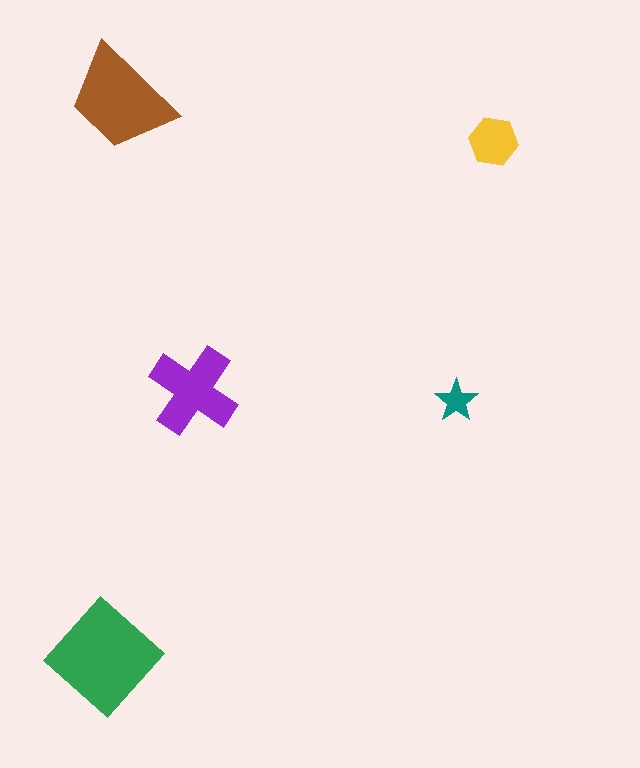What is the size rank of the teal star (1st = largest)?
5th.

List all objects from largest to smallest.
The green diamond, the brown trapezoid, the purple cross, the yellow hexagon, the teal star.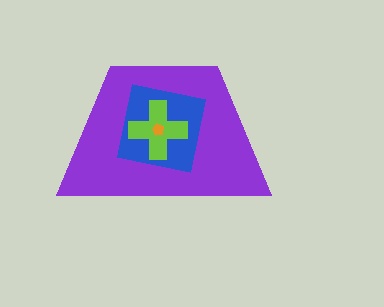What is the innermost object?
The orange pentagon.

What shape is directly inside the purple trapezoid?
The blue square.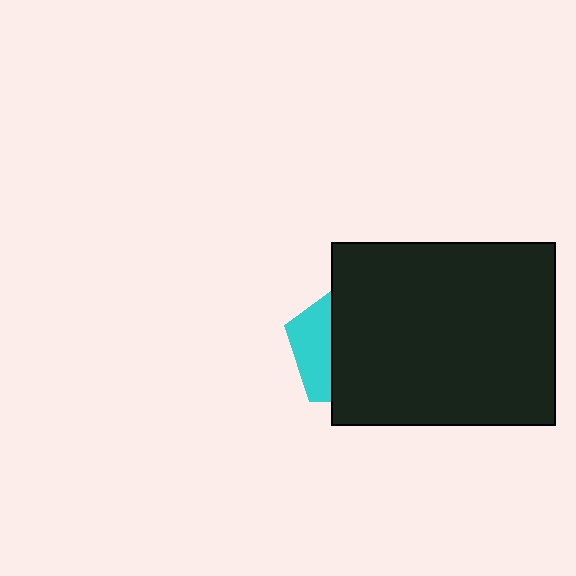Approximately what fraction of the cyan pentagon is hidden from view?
Roughly 69% of the cyan pentagon is hidden behind the black rectangle.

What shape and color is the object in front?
The object in front is a black rectangle.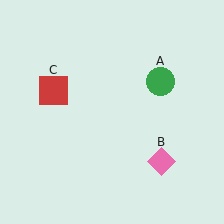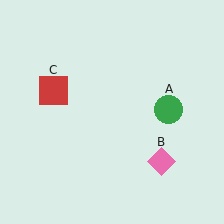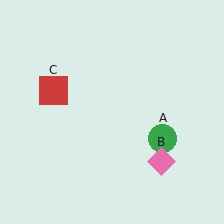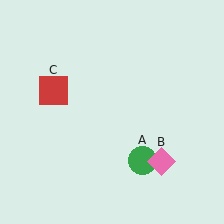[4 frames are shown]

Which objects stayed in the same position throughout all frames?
Pink diamond (object B) and red square (object C) remained stationary.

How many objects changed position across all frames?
1 object changed position: green circle (object A).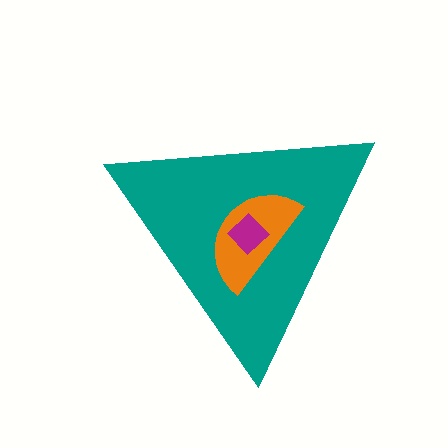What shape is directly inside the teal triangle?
The orange semicircle.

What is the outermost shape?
The teal triangle.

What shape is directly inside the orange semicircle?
The magenta diamond.